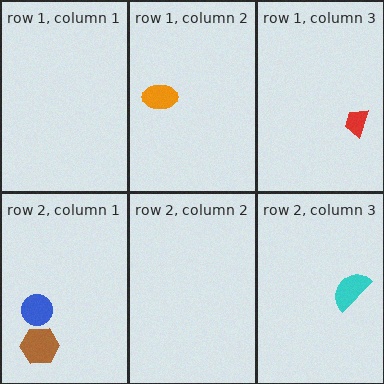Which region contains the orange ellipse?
The row 1, column 2 region.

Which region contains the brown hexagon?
The row 2, column 1 region.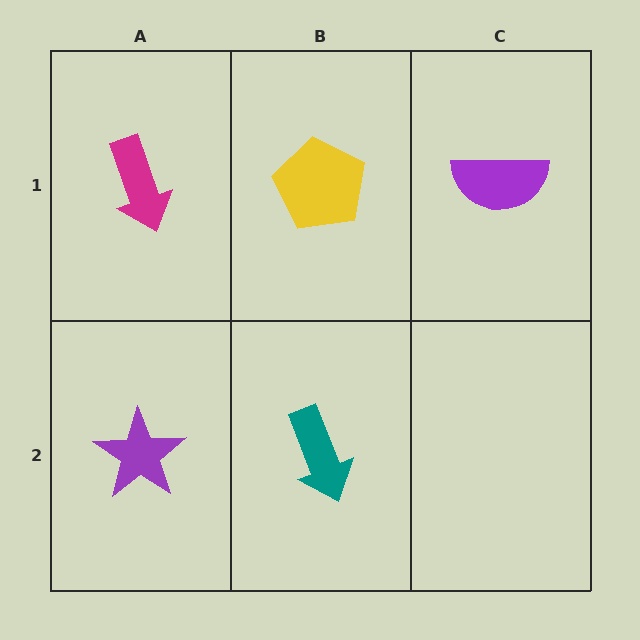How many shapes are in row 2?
2 shapes.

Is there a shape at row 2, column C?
No, that cell is empty.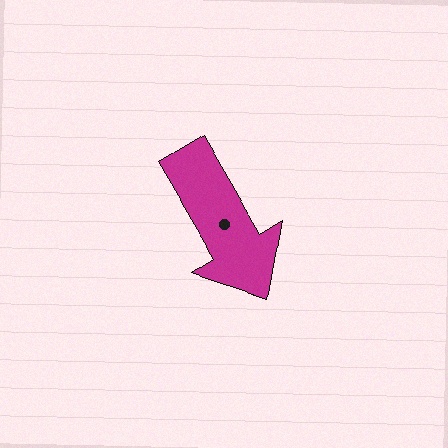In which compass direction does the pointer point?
Southeast.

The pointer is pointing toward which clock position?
Roughly 5 o'clock.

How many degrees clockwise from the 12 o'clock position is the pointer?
Approximately 149 degrees.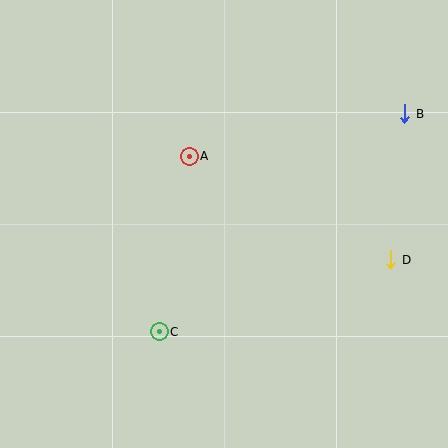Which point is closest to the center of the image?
Point A at (189, 156) is closest to the center.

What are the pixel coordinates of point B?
Point B is at (405, 114).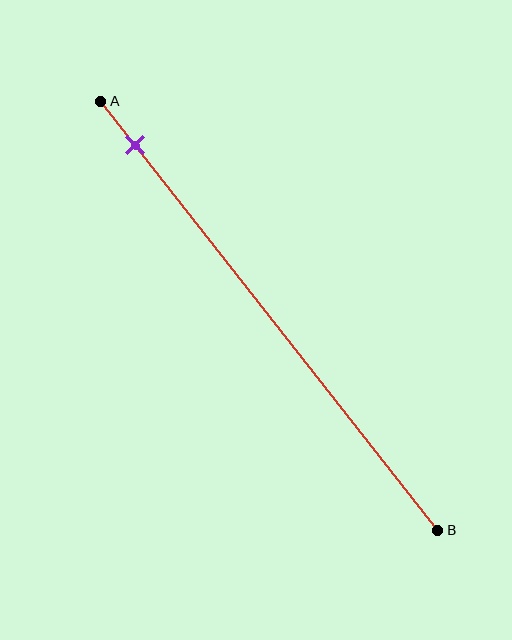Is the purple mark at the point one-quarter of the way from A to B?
No, the mark is at about 10% from A, not at the 25% one-quarter point.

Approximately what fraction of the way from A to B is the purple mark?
The purple mark is approximately 10% of the way from A to B.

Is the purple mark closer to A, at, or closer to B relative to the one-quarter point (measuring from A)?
The purple mark is closer to point A than the one-quarter point of segment AB.